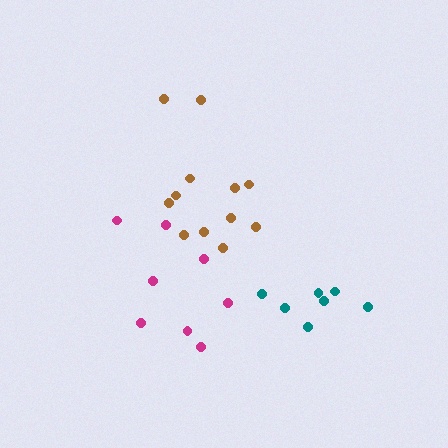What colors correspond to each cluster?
The clusters are colored: teal, brown, magenta.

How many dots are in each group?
Group 1: 7 dots, Group 2: 12 dots, Group 3: 8 dots (27 total).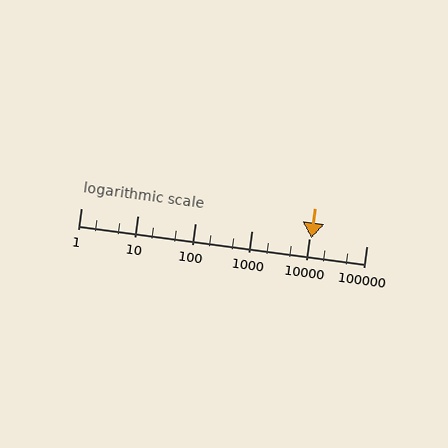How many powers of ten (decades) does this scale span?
The scale spans 5 decades, from 1 to 100000.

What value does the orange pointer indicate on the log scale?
The pointer indicates approximately 11000.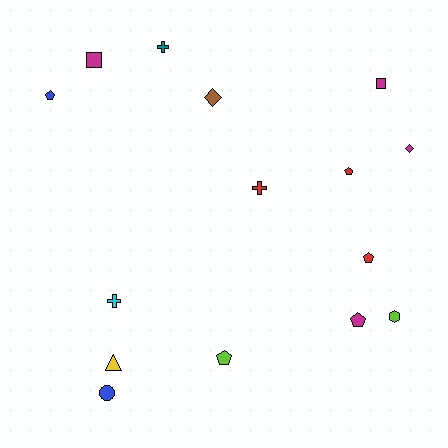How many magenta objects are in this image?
There are 4 magenta objects.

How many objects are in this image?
There are 15 objects.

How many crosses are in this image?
There are 3 crosses.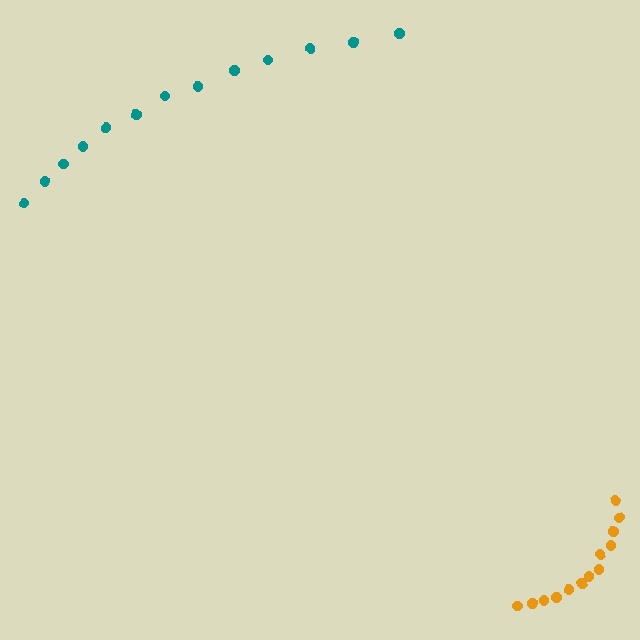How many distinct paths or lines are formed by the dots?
There are 2 distinct paths.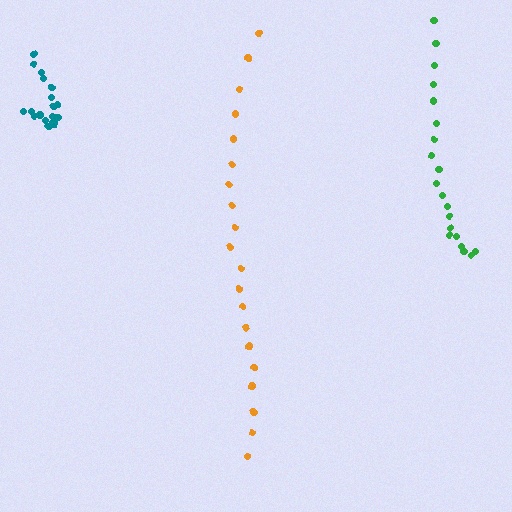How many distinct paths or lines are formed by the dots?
There are 3 distinct paths.